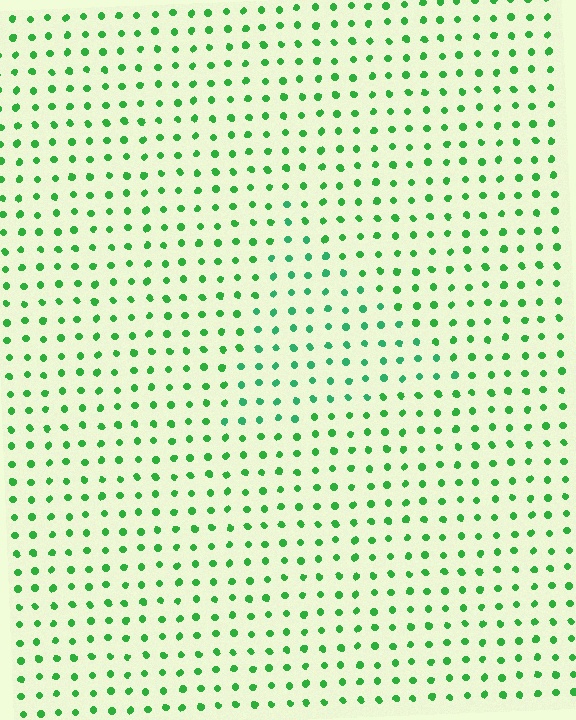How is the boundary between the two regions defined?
The boundary is defined purely by a slight shift in hue (about 22 degrees). Spacing, size, and orientation are identical on both sides.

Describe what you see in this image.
The image is filled with small green elements in a uniform arrangement. A triangle-shaped region is visible where the elements are tinted to a slightly different hue, forming a subtle color boundary.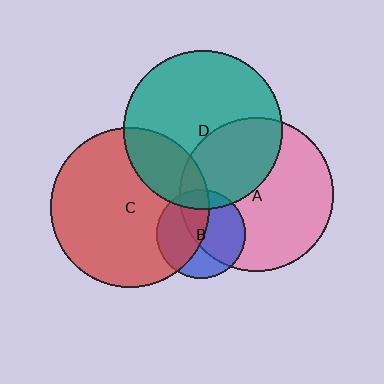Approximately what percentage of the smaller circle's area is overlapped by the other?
Approximately 10%.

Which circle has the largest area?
Circle C (red).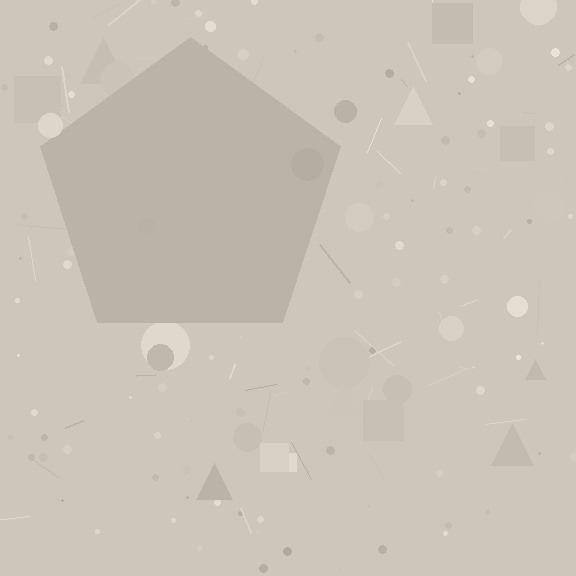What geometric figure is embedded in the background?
A pentagon is embedded in the background.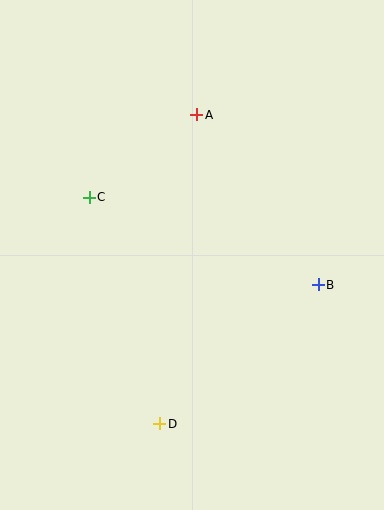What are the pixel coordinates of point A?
Point A is at (197, 115).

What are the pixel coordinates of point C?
Point C is at (89, 197).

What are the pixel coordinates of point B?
Point B is at (318, 285).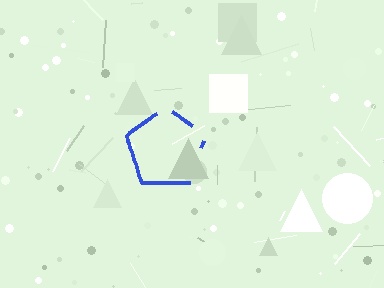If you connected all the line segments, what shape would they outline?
They would outline a pentagon.